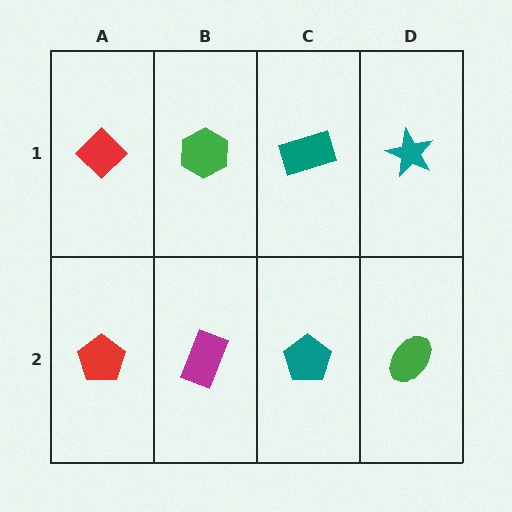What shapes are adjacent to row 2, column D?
A teal star (row 1, column D), a teal pentagon (row 2, column C).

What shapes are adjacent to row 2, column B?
A green hexagon (row 1, column B), a red pentagon (row 2, column A), a teal pentagon (row 2, column C).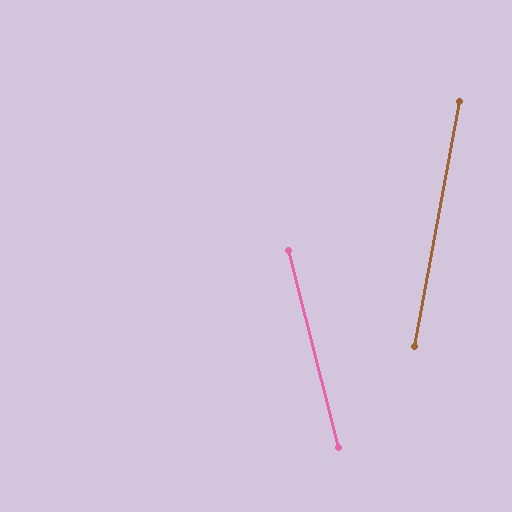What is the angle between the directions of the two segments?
Approximately 25 degrees.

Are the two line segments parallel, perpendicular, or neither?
Neither parallel nor perpendicular — they differ by about 25°.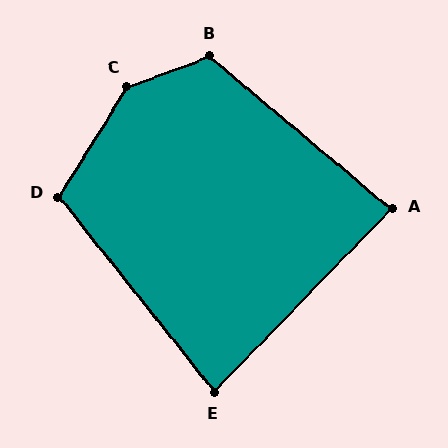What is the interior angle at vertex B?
Approximately 120 degrees (obtuse).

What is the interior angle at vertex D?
Approximately 109 degrees (obtuse).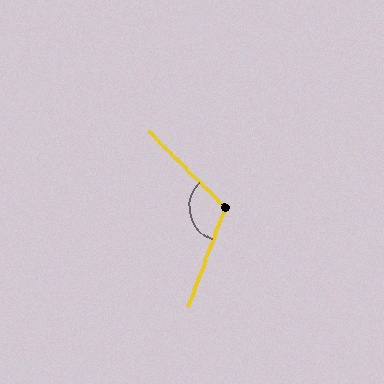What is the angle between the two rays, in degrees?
Approximately 114 degrees.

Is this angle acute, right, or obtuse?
It is obtuse.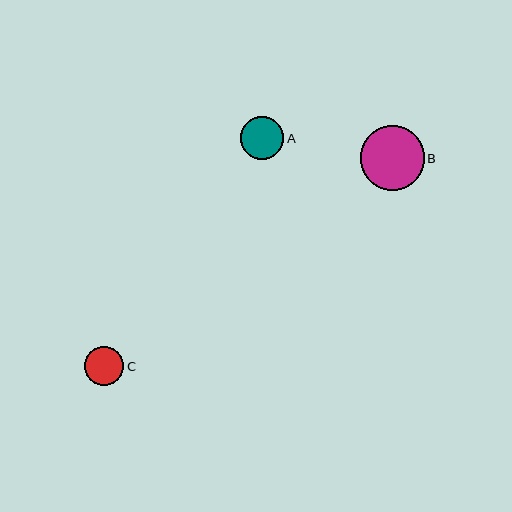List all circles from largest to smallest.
From largest to smallest: B, A, C.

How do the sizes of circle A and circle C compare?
Circle A and circle C are approximately the same size.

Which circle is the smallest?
Circle C is the smallest with a size of approximately 40 pixels.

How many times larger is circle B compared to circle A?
Circle B is approximately 1.5 times the size of circle A.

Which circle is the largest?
Circle B is the largest with a size of approximately 64 pixels.